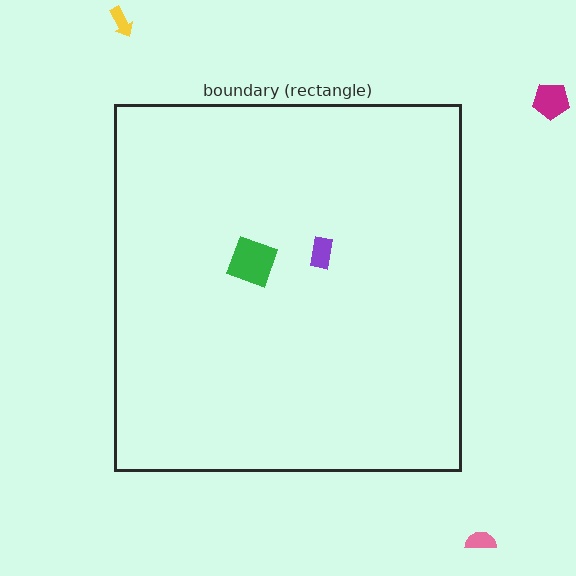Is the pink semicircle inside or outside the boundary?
Outside.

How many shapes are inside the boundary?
2 inside, 3 outside.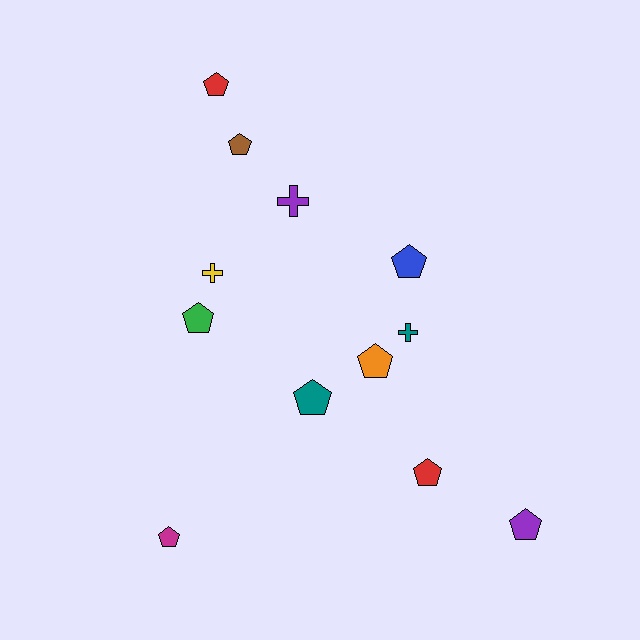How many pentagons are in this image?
There are 9 pentagons.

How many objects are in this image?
There are 12 objects.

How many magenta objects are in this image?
There is 1 magenta object.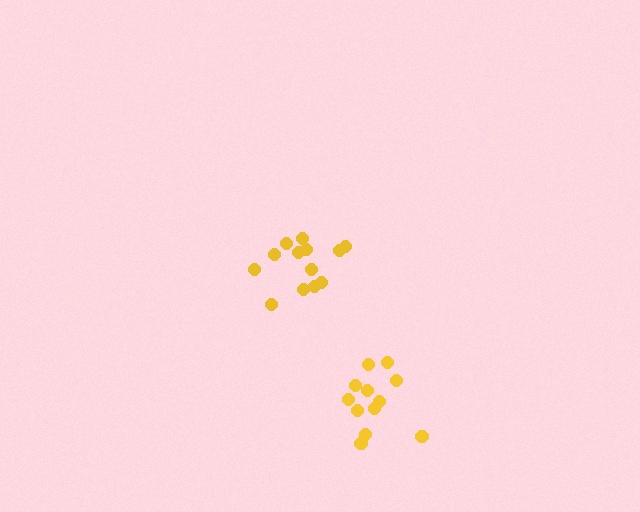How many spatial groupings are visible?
There are 2 spatial groupings.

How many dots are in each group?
Group 1: 12 dots, Group 2: 13 dots (25 total).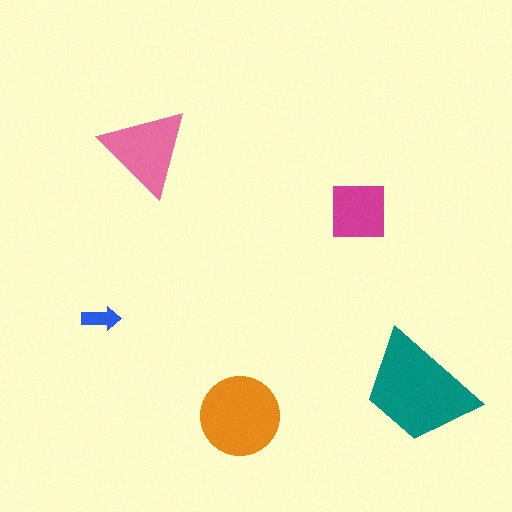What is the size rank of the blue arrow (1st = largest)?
5th.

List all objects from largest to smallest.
The teal trapezoid, the orange circle, the pink triangle, the magenta square, the blue arrow.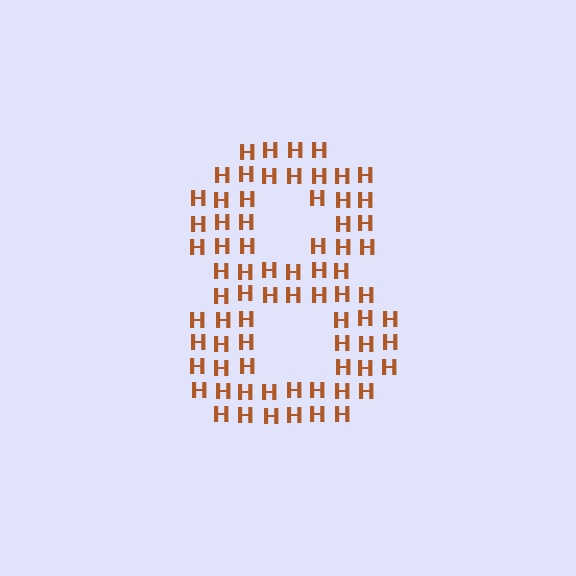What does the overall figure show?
The overall figure shows the digit 8.